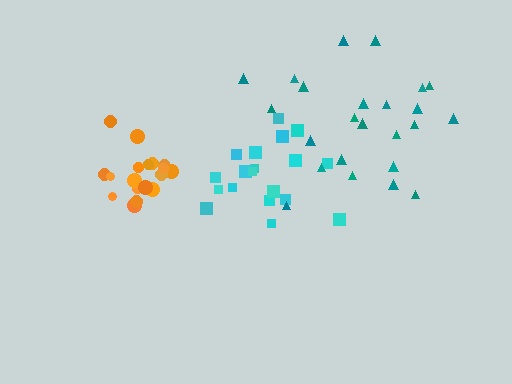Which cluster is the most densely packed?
Orange.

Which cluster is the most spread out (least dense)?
Teal.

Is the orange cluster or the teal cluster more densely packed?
Orange.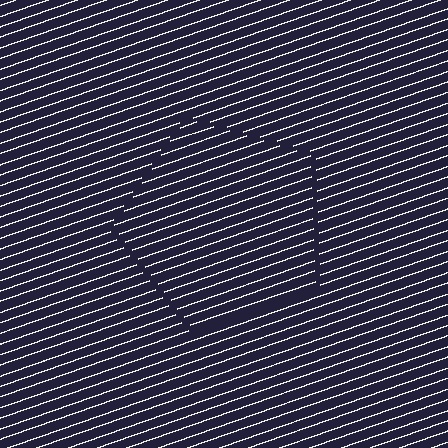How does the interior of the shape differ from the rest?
The interior of the shape contains the same grating, shifted by half a period — the contour is defined by the phase discontinuity where line-ends from the inner and outer gratings abut.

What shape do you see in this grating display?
An illusory pentagon. The interior of the shape contains the same grating, shifted by half a period — the contour is defined by the phase discontinuity where line-ends from the inner and outer gratings abut.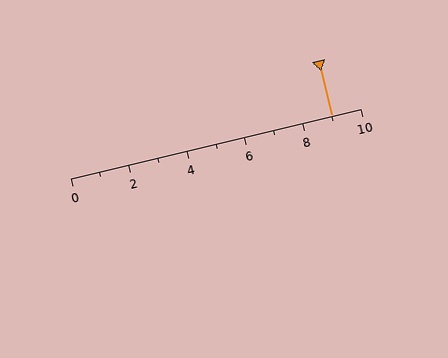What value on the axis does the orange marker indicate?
The marker indicates approximately 9.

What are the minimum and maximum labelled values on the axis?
The axis runs from 0 to 10.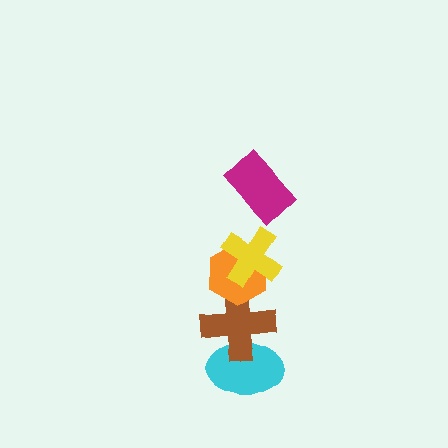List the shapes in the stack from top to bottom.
From top to bottom: the magenta rectangle, the yellow cross, the orange hexagon, the brown cross, the cyan ellipse.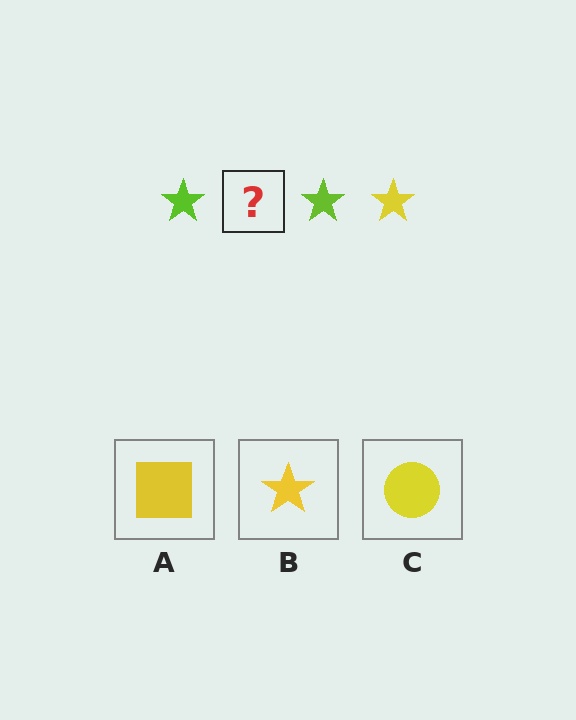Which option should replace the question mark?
Option B.